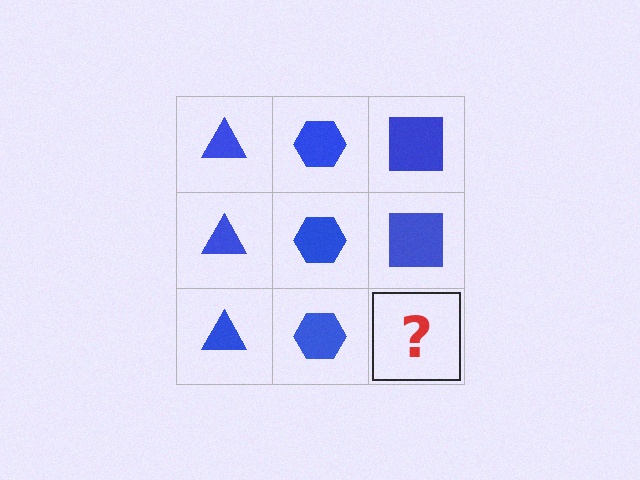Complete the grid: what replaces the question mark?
The question mark should be replaced with a blue square.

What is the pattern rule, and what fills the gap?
The rule is that each column has a consistent shape. The gap should be filled with a blue square.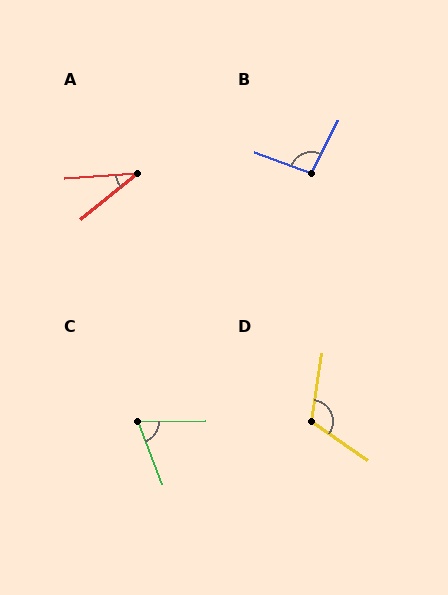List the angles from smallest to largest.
A (35°), C (69°), B (96°), D (116°).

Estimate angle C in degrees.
Approximately 69 degrees.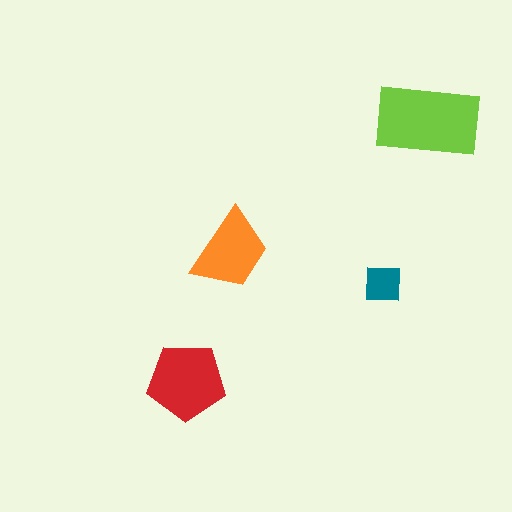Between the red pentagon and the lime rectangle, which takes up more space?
The lime rectangle.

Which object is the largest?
The lime rectangle.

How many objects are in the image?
There are 4 objects in the image.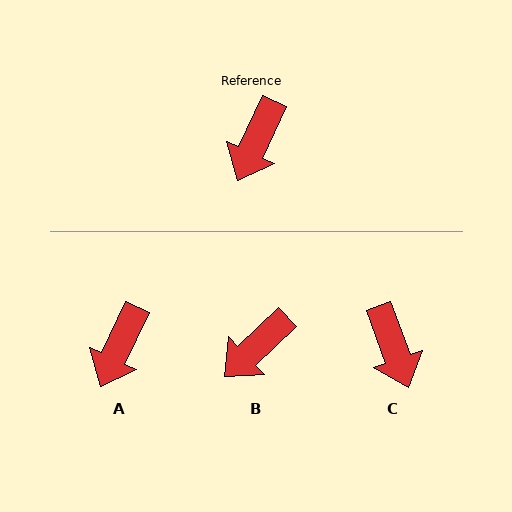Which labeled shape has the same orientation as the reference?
A.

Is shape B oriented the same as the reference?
No, it is off by about 22 degrees.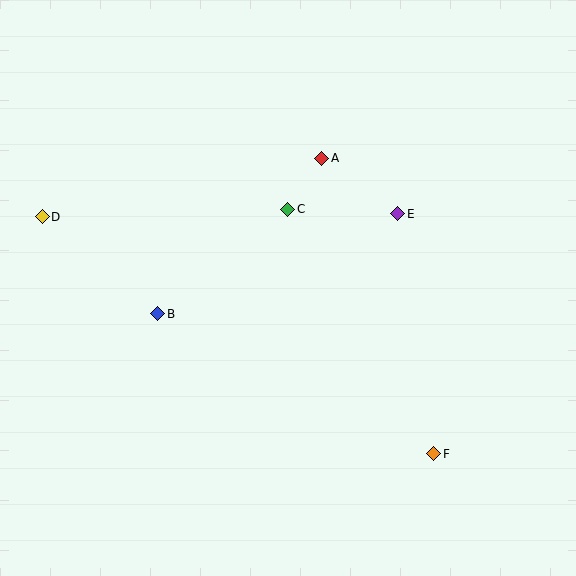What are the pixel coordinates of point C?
Point C is at (288, 210).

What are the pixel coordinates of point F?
Point F is at (434, 454).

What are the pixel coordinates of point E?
Point E is at (398, 214).